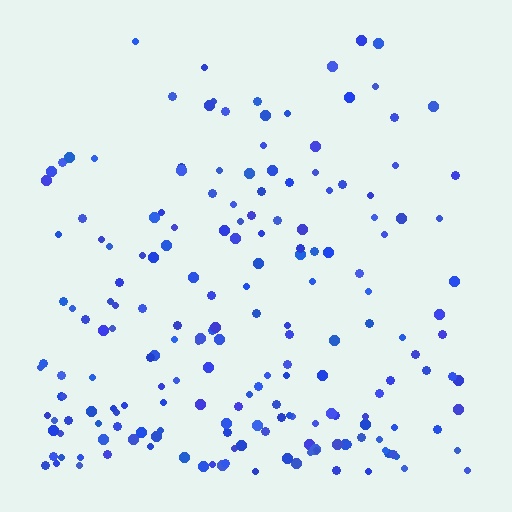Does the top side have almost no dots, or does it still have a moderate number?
Still a moderate number, just noticeably fewer than the bottom.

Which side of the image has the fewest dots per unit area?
The top.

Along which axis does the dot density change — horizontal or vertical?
Vertical.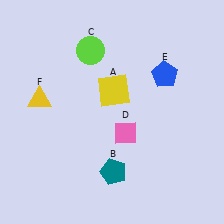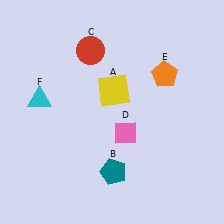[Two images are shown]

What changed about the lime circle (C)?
In Image 1, C is lime. In Image 2, it changed to red.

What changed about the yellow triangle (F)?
In Image 1, F is yellow. In Image 2, it changed to cyan.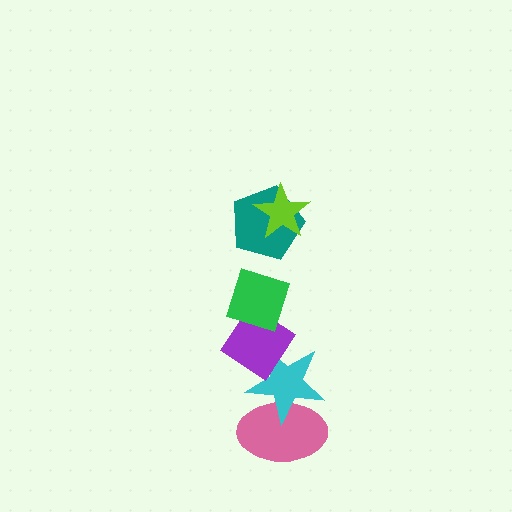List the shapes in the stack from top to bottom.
From top to bottom: the lime star, the teal pentagon, the green diamond, the purple diamond, the cyan star, the pink ellipse.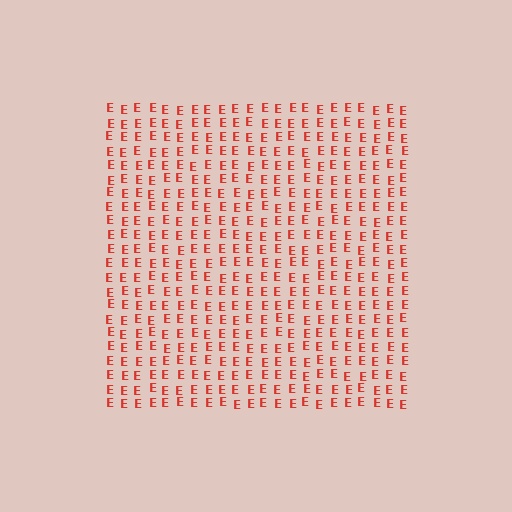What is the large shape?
The large shape is a square.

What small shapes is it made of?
It is made of small letter E's.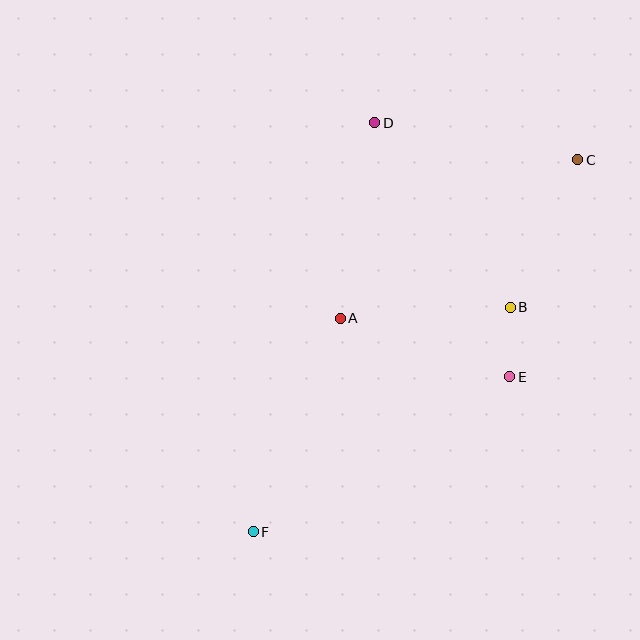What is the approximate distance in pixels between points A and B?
The distance between A and B is approximately 170 pixels.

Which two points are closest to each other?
Points B and E are closest to each other.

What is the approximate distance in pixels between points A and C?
The distance between A and C is approximately 285 pixels.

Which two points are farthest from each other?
Points C and F are farthest from each other.